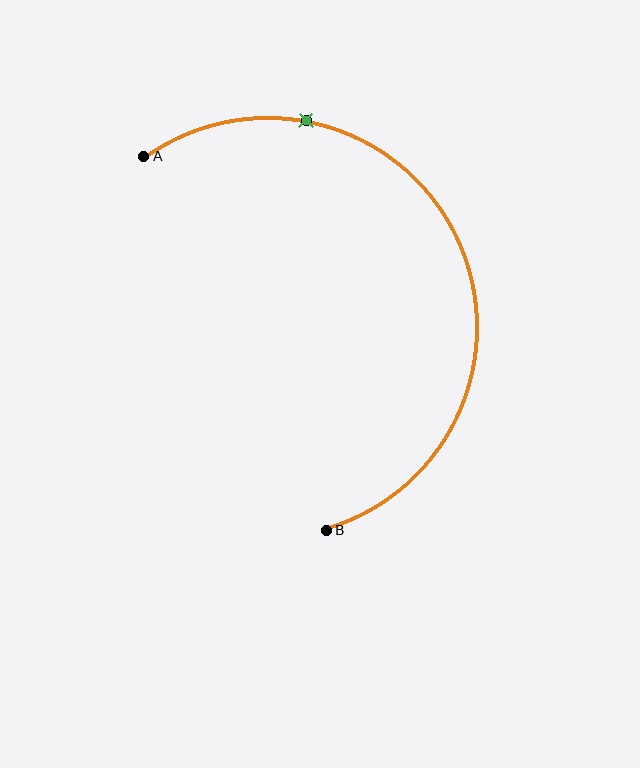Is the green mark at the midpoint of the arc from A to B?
No. The green mark lies on the arc but is closer to endpoint A. The arc midpoint would be at the point on the curve equidistant along the arc from both A and B.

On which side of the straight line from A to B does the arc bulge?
The arc bulges to the right of the straight line connecting A and B.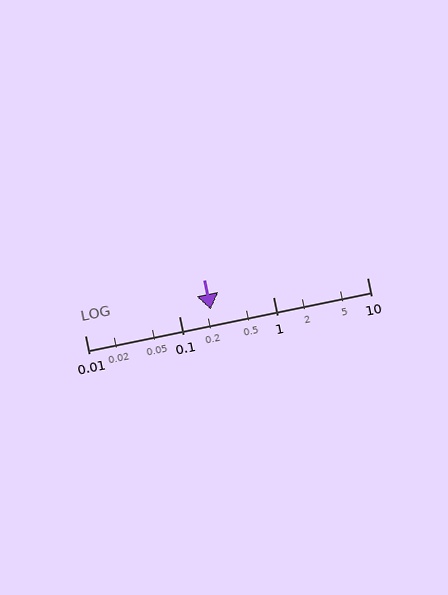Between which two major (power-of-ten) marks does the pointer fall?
The pointer is between 0.1 and 1.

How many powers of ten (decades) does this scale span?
The scale spans 3 decades, from 0.01 to 10.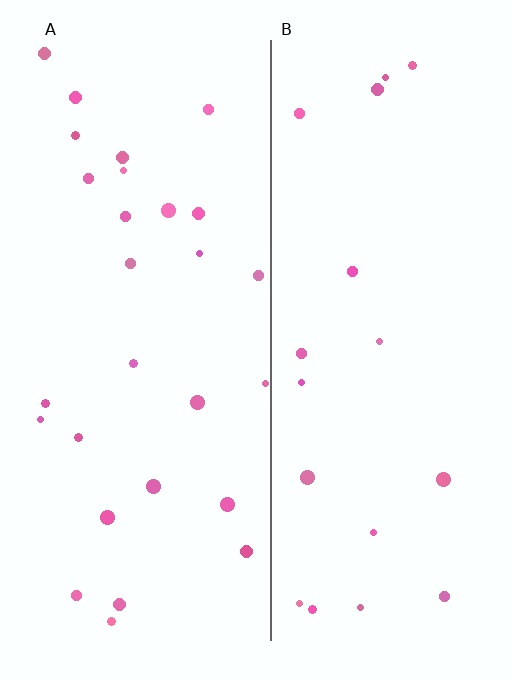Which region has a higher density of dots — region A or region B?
A (the left).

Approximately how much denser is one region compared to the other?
Approximately 1.5× — region A over region B.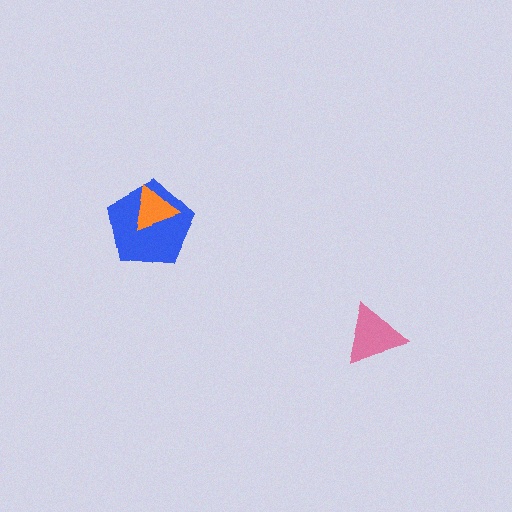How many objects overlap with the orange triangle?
1 object overlaps with the orange triangle.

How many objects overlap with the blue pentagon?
1 object overlaps with the blue pentagon.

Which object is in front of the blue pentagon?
The orange triangle is in front of the blue pentagon.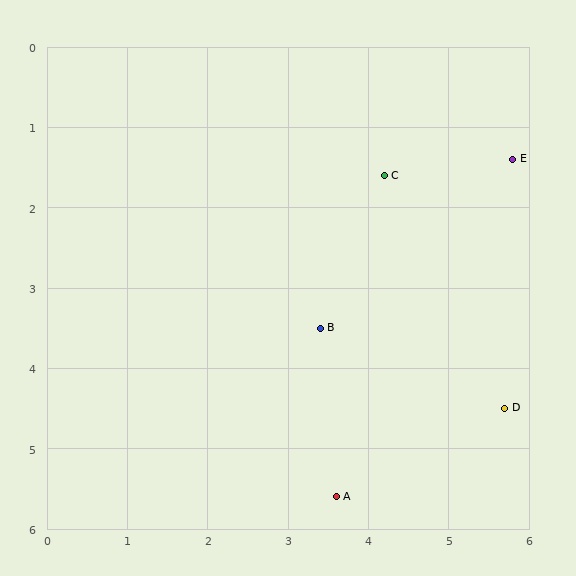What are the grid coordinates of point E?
Point E is at approximately (5.8, 1.4).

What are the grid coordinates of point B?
Point B is at approximately (3.4, 3.5).